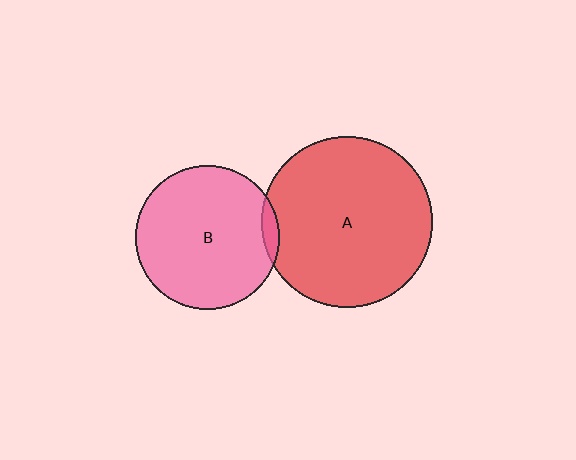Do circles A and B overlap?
Yes.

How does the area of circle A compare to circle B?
Approximately 1.4 times.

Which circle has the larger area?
Circle A (red).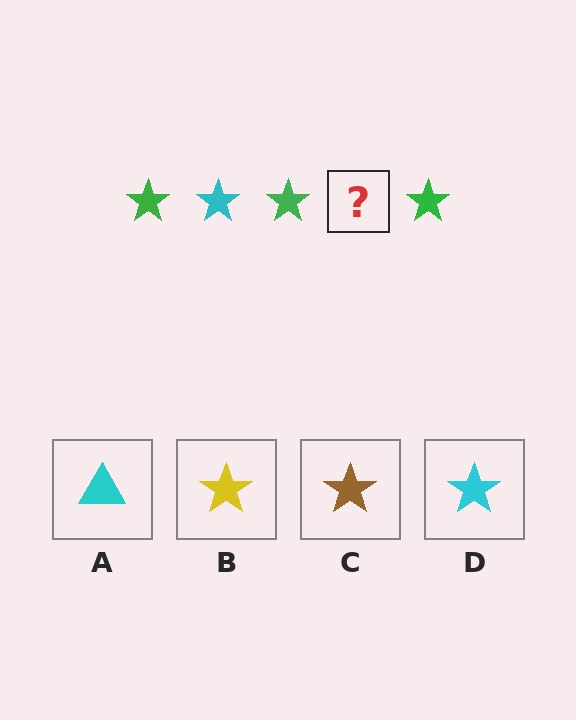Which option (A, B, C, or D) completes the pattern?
D.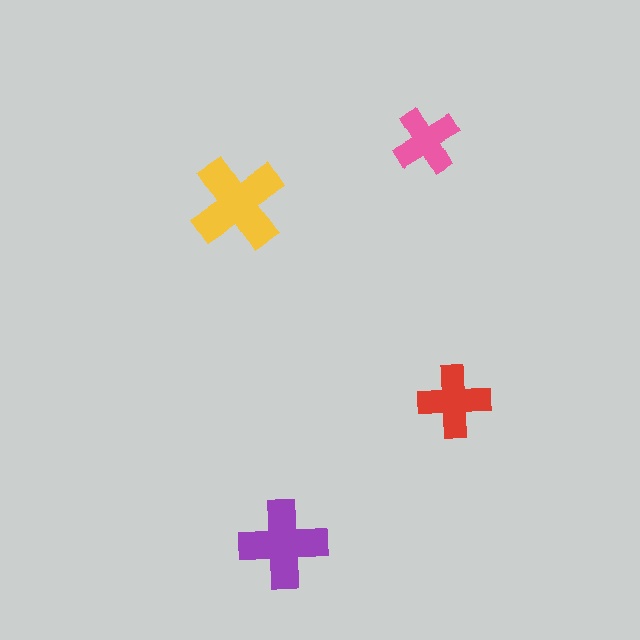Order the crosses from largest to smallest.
the yellow one, the purple one, the red one, the pink one.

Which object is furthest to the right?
The red cross is rightmost.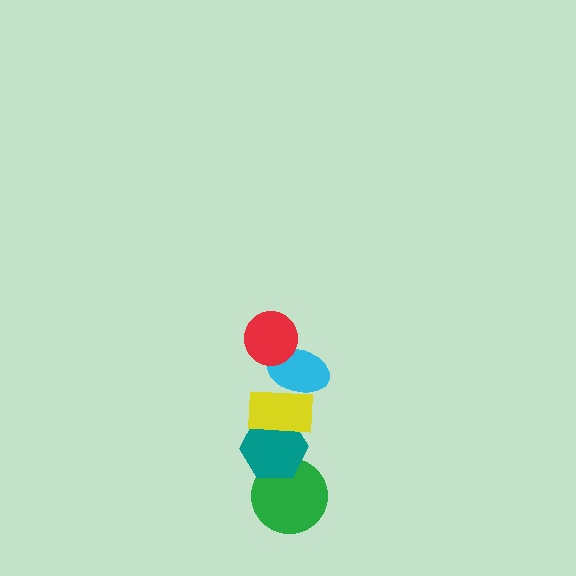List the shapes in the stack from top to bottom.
From top to bottom: the red circle, the cyan ellipse, the yellow rectangle, the teal hexagon, the green circle.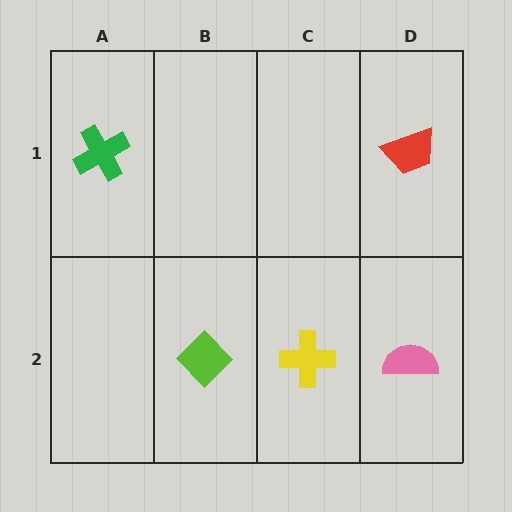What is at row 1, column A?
A green cross.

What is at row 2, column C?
A yellow cross.